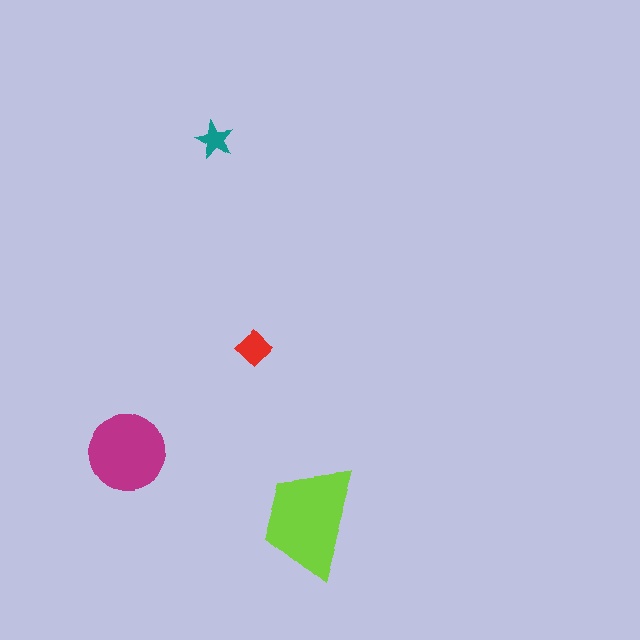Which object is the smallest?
The teal star.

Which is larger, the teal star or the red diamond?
The red diamond.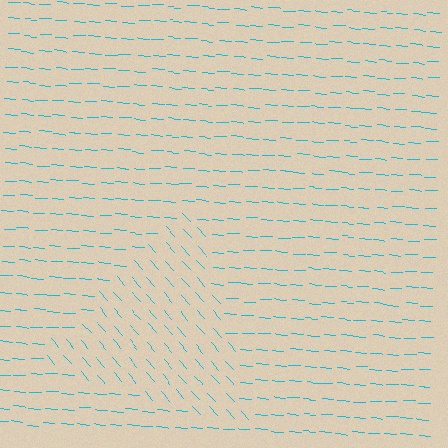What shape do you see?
I see a triangle.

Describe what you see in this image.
The image is filled with small cyan line segments. A triangle region in the image has lines oriented differently from the surrounding lines, creating a visible texture boundary.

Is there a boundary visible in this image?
Yes, there is a texture boundary formed by a change in line orientation.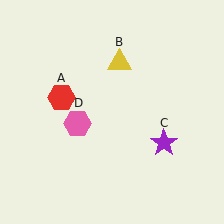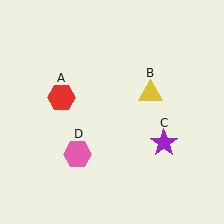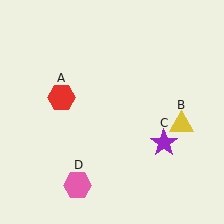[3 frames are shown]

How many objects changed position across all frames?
2 objects changed position: yellow triangle (object B), pink hexagon (object D).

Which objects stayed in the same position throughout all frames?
Red hexagon (object A) and purple star (object C) remained stationary.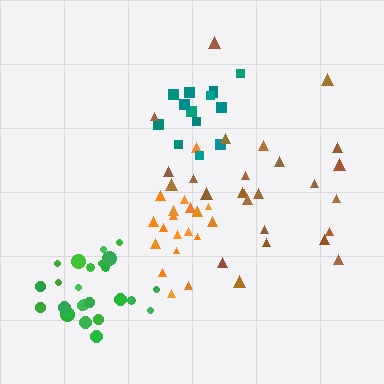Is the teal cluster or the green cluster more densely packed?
Green.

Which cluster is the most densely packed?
Orange.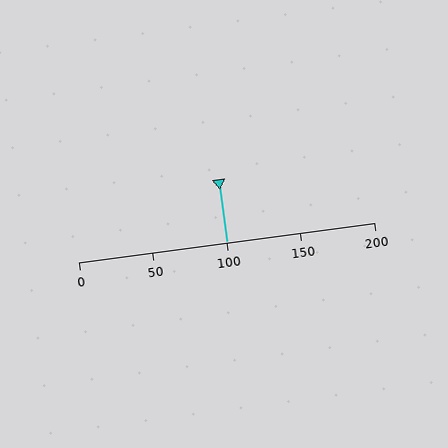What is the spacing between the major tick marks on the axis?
The major ticks are spaced 50 apart.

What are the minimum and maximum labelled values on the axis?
The axis runs from 0 to 200.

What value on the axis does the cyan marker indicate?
The marker indicates approximately 100.